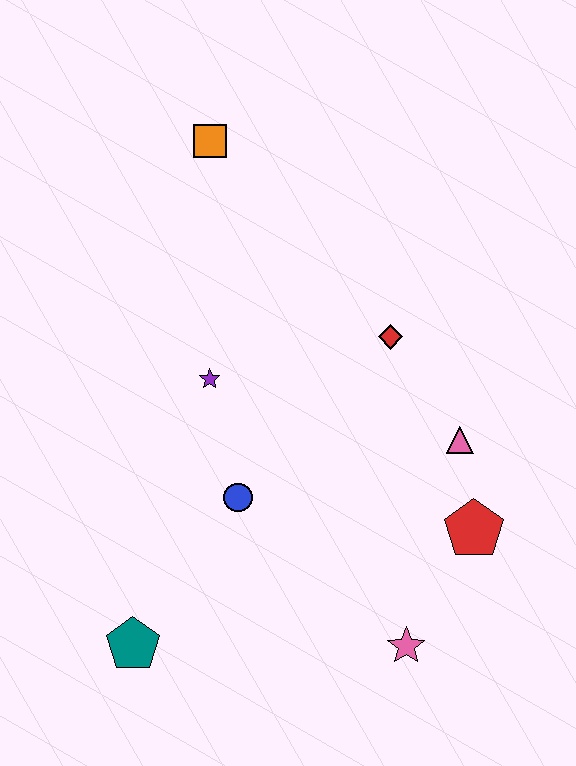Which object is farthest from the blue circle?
The orange square is farthest from the blue circle.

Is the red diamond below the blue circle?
No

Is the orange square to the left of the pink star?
Yes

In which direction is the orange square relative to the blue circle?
The orange square is above the blue circle.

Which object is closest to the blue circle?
The purple star is closest to the blue circle.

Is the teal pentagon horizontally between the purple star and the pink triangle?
No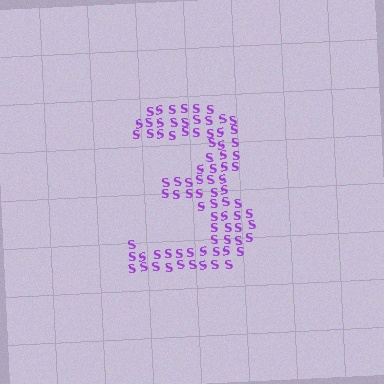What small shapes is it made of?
It is made of small letter S's.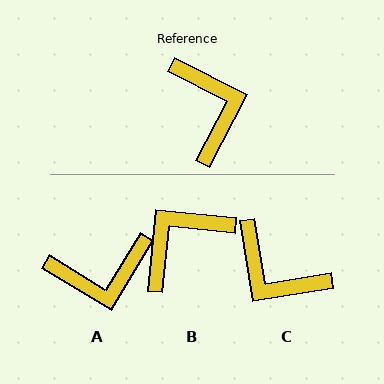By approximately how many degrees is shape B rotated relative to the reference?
Approximately 112 degrees counter-clockwise.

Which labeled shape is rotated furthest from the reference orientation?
C, about 143 degrees away.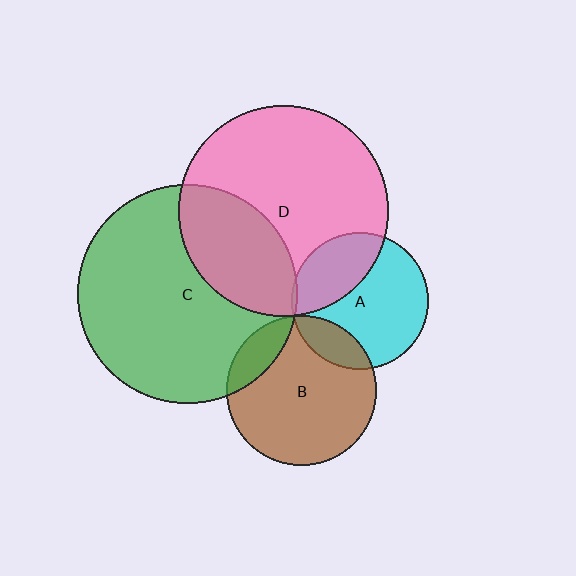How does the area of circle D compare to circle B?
Approximately 2.0 times.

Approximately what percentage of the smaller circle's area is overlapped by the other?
Approximately 30%.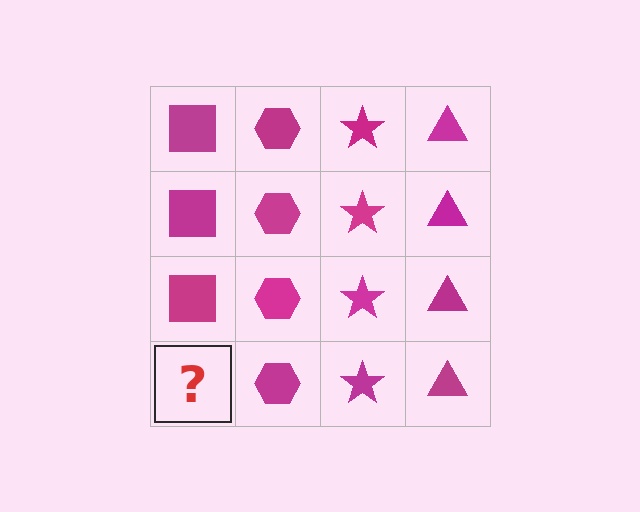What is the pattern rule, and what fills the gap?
The rule is that each column has a consistent shape. The gap should be filled with a magenta square.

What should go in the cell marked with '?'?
The missing cell should contain a magenta square.